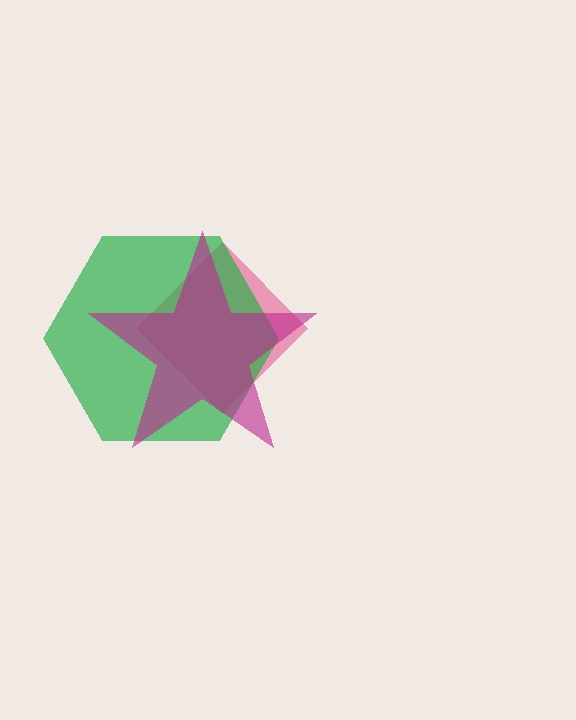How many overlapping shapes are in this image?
There are 3 overlapping shapes in the image.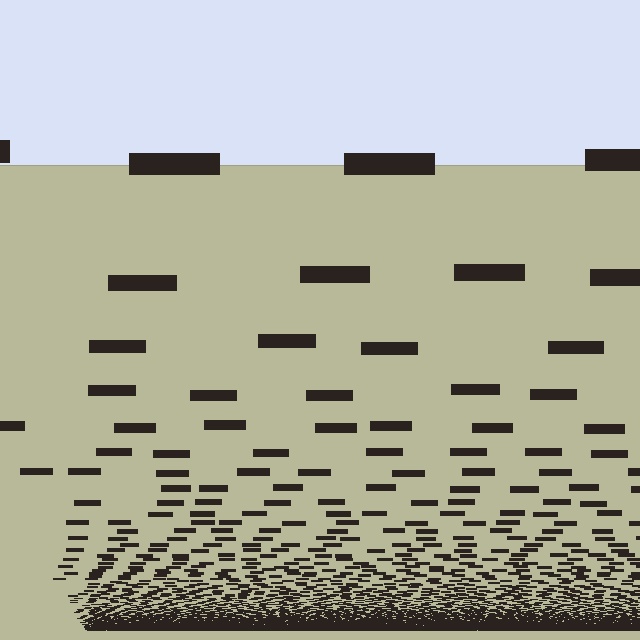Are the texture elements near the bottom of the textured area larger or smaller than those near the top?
Smaller. The gradient is inverted — elements near the bottom are smaller and denser.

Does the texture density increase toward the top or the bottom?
Density increases toward the bottom.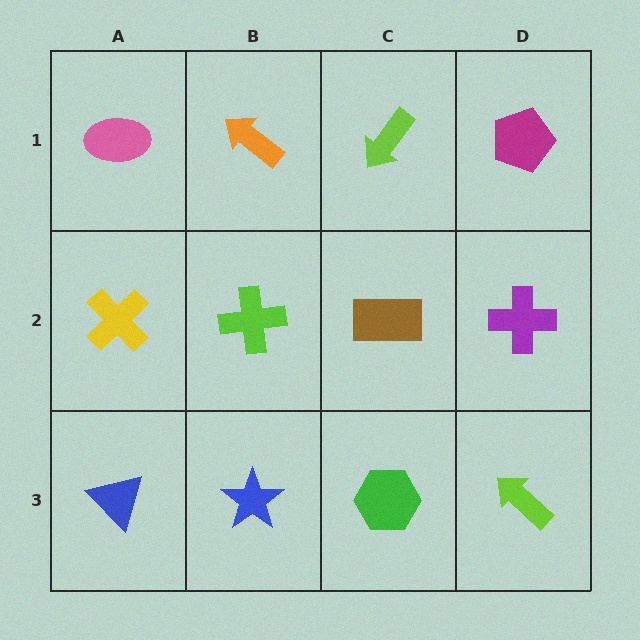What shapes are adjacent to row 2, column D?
A magenta pentagon (row 1, column D), a lime arrow (row 3, column D), a brown rectangle (row 2, column C).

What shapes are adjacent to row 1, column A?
A yellow cross (row 2, column A), an orange arrow (row 1, column B).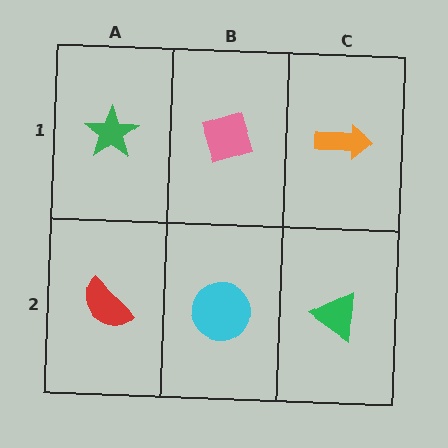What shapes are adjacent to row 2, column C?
An orange arrow (row 1, column C), a cyan circle (row 2, column B).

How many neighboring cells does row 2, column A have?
2.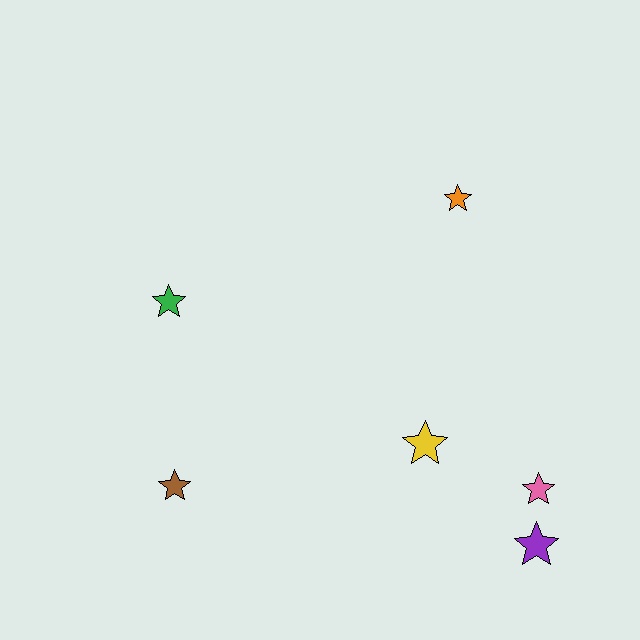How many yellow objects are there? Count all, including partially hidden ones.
There is 1 yellow object.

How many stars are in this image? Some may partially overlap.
There are 6 stars.